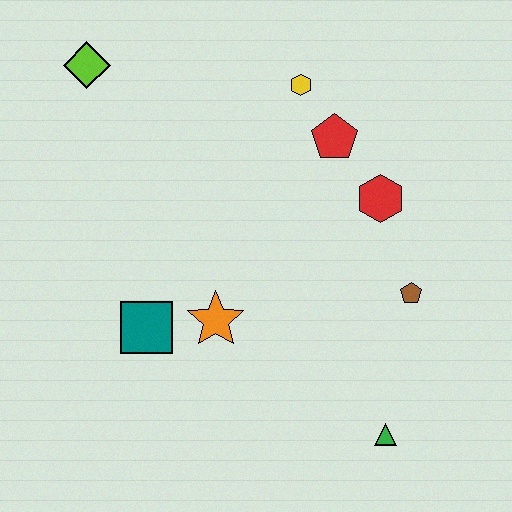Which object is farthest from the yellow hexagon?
The green triangle is farthest from the yellow hexagon.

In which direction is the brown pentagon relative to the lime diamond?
The brown pentagon is to the right of the lime diamond.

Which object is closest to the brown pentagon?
The red hexagon is closest to the brown pentagon.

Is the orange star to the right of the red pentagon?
No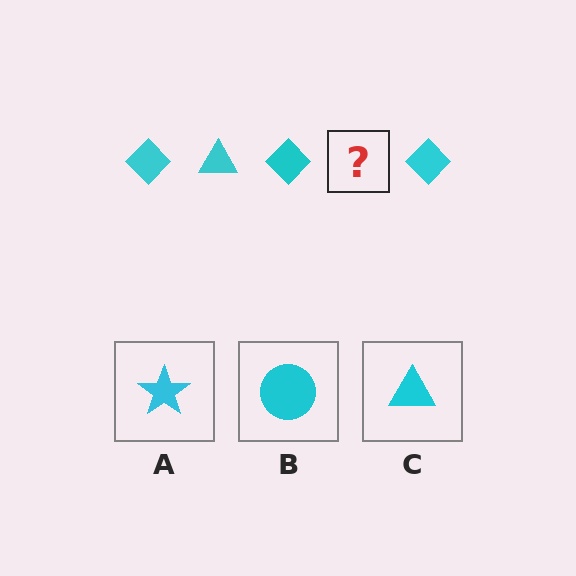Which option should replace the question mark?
Option C.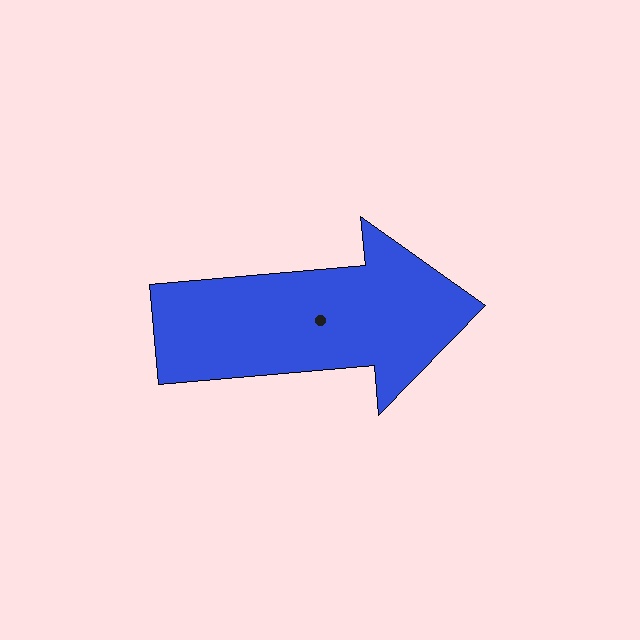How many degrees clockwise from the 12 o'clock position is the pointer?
Approximately 85 degrees.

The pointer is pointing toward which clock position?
Roughly 3 o'clock.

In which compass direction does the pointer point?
East.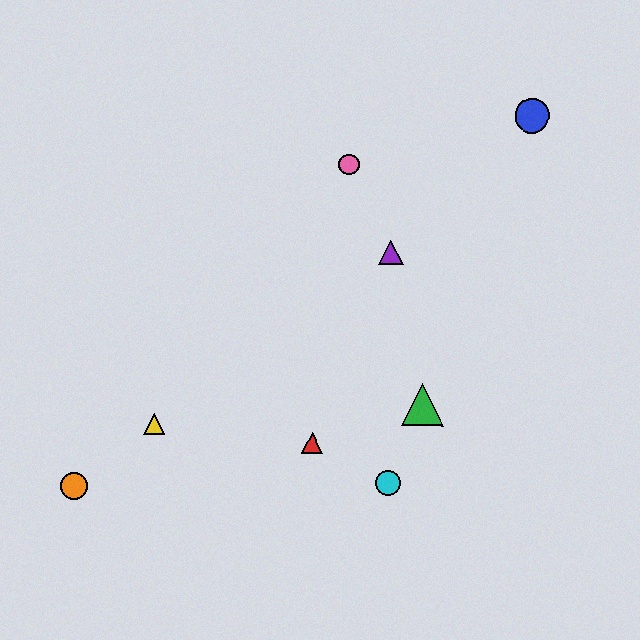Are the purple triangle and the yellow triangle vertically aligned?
No, the purple triangle is at x≈391 and the yellow triangle is at x≈154.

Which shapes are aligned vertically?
The purple triangle, the cyan circle are aligned vertically.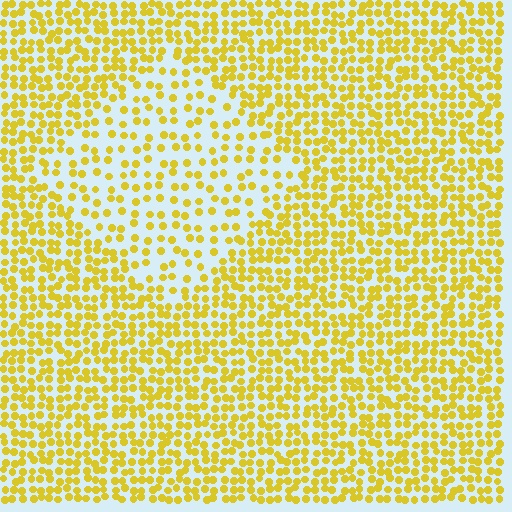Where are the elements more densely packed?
The elements are more densely packed outside the diamond boundary.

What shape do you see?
I see a diamond.